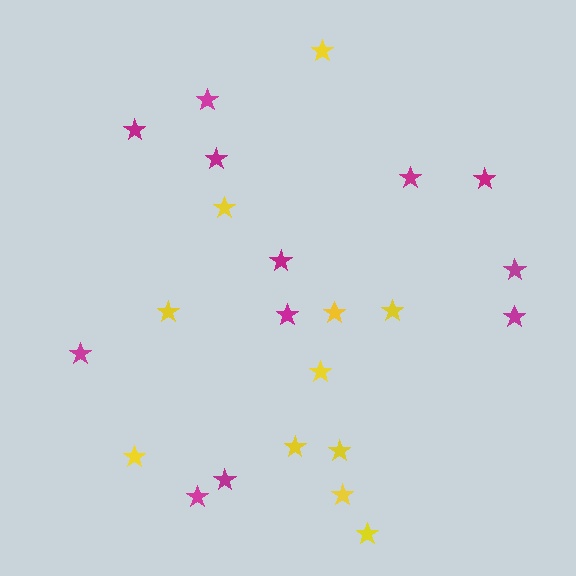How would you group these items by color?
There are 2 groups: one group of magenta stars (12) and one group of yellow stars (11).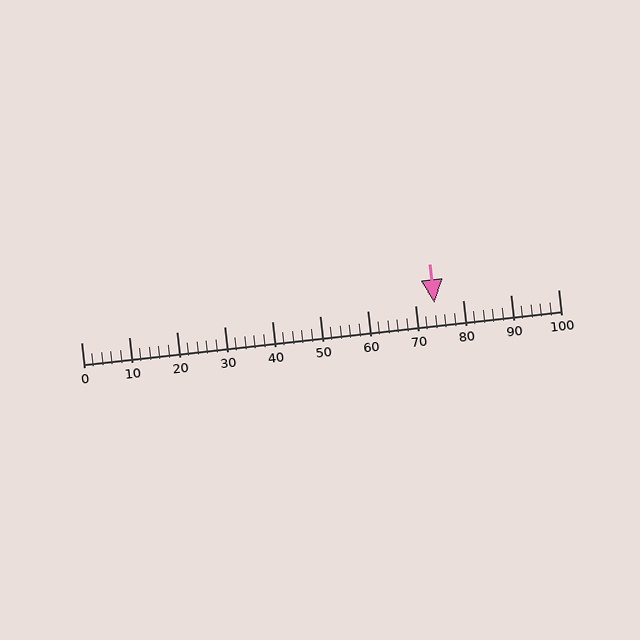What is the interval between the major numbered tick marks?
The major tick marks are spaced 10 units apart.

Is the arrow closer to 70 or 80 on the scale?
The arrow is closer to 70.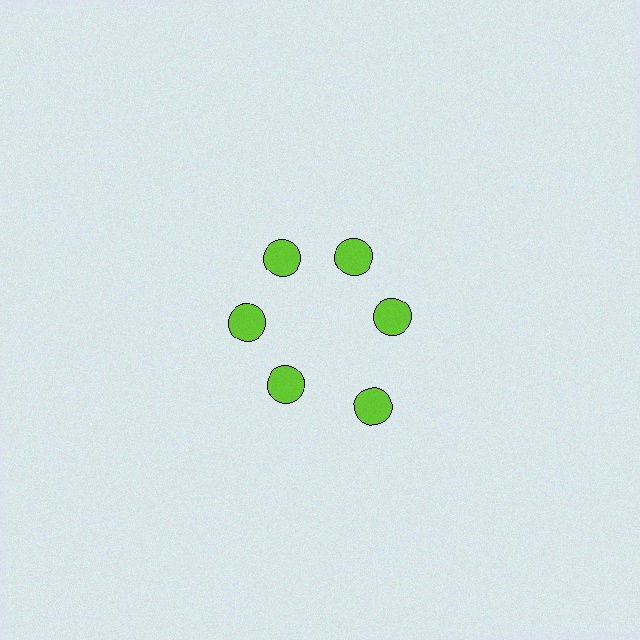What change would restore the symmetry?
The symmetry would be restored by moving it inward, back onto the ring so that all 6 circles sit at equal angles and equal distance from the center.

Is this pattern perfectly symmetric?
No. The 6 lime circles are arranged in a ring, but one element near the 5 o'clock position is pushed outward from the center, breaking the 6-fold rotational symmetry.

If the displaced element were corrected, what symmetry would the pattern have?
It would have 6-fold rotational symmetry — the pattern would map onto itself every 60 degrees.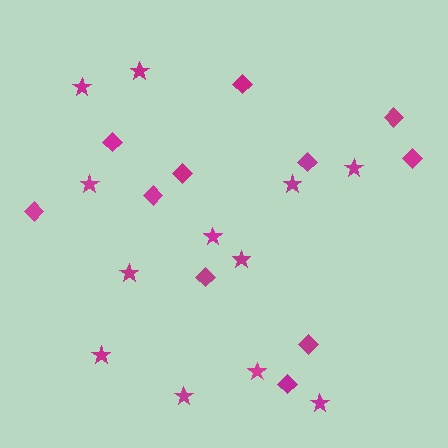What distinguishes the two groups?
There are 2 groups: one group of stars (12) and one group of diamonds (11).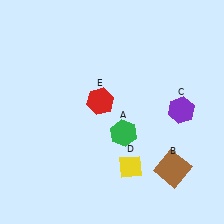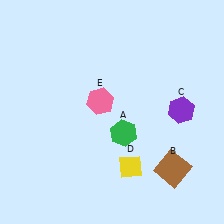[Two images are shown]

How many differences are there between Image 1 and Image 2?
There is 1 difference between the two images.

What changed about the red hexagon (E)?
In Image 1, E is red. In Image 2, it changed to pink.